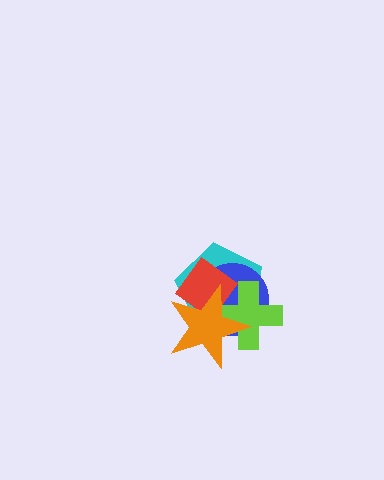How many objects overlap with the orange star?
4 objects overlap with the orange star.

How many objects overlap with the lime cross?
4 objects overlap with the lime cross.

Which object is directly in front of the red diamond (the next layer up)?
The lime cross is directly in front of the red diamond.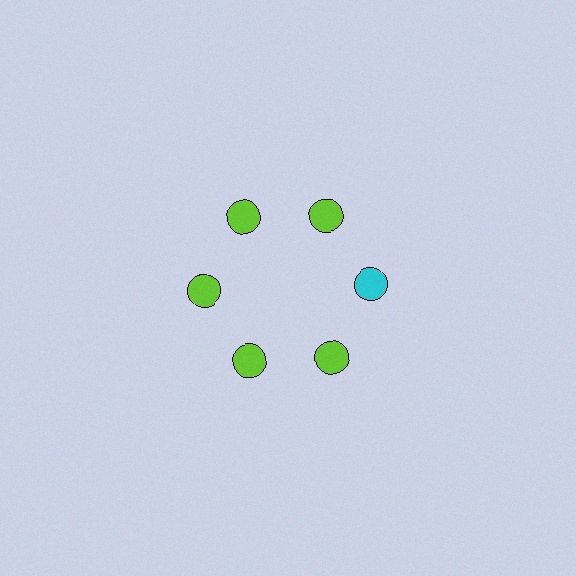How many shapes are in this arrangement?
There are 6 shapes arranged in a ring pattern.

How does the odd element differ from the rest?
It has a different color: cyan instead of lime.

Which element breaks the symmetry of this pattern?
The cyan circle at roughly the 3 o'clock position breaks the symmetry. All other shapes are lime circles.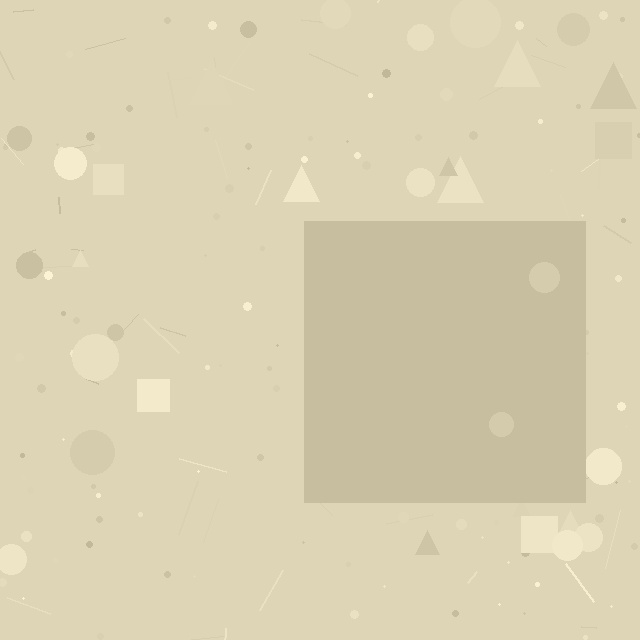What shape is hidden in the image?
A square is hidden in the image.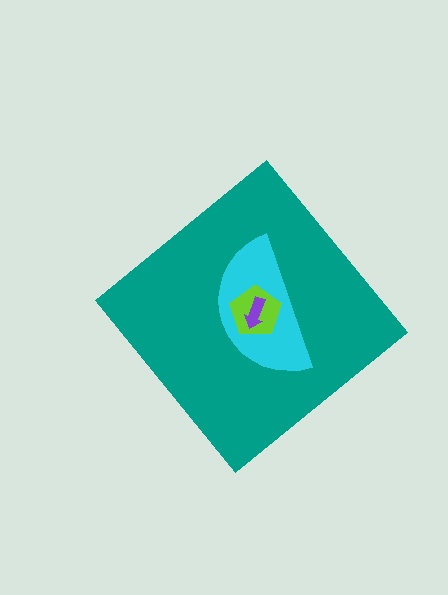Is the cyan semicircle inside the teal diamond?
Yes.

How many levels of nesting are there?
4.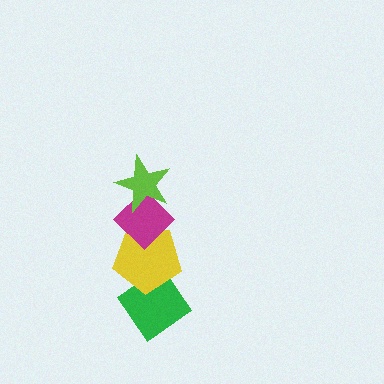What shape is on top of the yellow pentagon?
The magenta diamond is on top of the yellow pentagon.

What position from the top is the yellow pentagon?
The yellow pentagon is 3rd from the top.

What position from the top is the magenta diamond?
The magenta diamond is 2nd from the top.